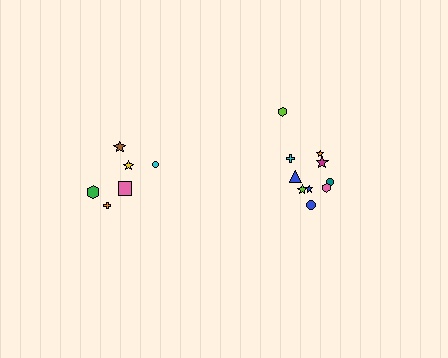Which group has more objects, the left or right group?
The right group.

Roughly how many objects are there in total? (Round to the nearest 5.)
Roughly 15 objects in total.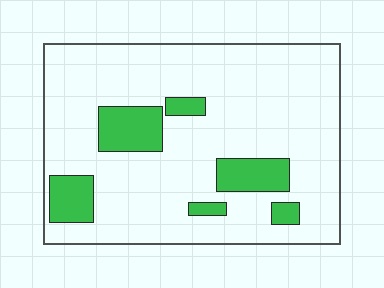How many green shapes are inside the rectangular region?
6.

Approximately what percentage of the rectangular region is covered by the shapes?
Approximately 15%.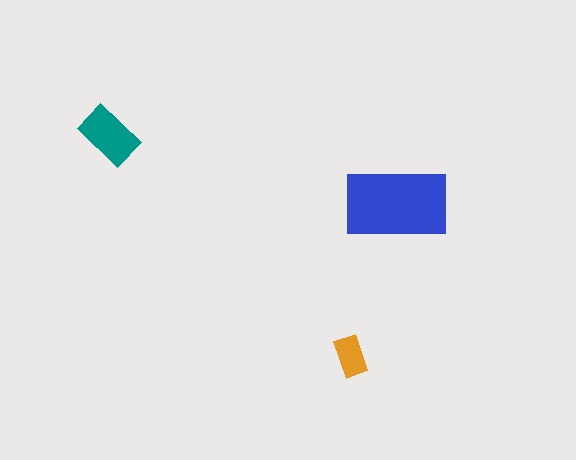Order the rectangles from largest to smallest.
the blue one, the teal one, the orange one.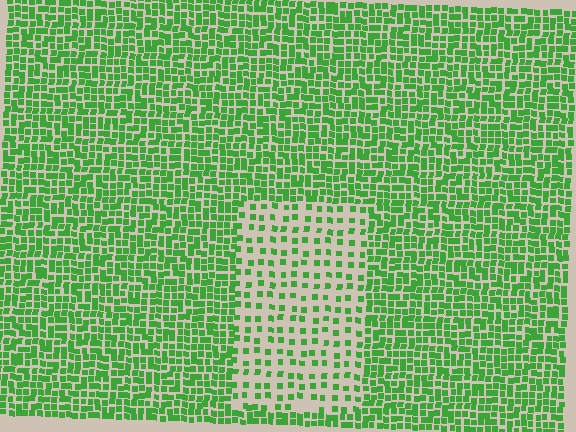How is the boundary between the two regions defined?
The boundary is defined by a change in element density (approximately 2.4x ratio). All elements are the same color, size, and shape.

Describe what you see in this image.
The image contains small green elements arranged at two different densities. A rectangle-shaped region is visible where the elements are less densely packed than the surrounding area.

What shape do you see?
I see a rectangle.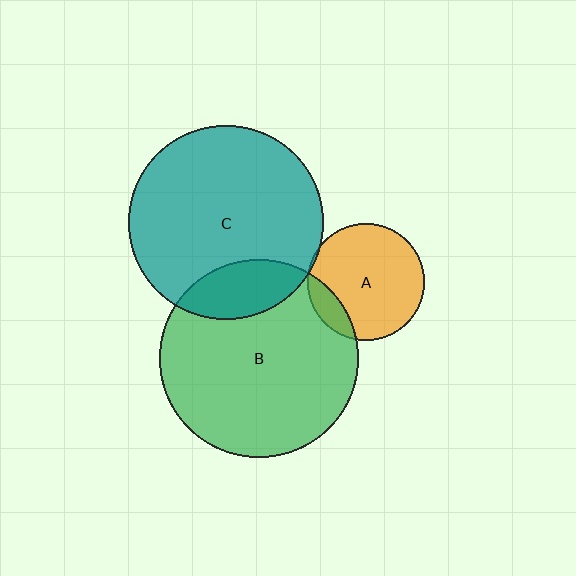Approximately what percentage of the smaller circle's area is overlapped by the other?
Approximately 20%.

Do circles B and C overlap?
Yes.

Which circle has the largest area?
Circle B (green).